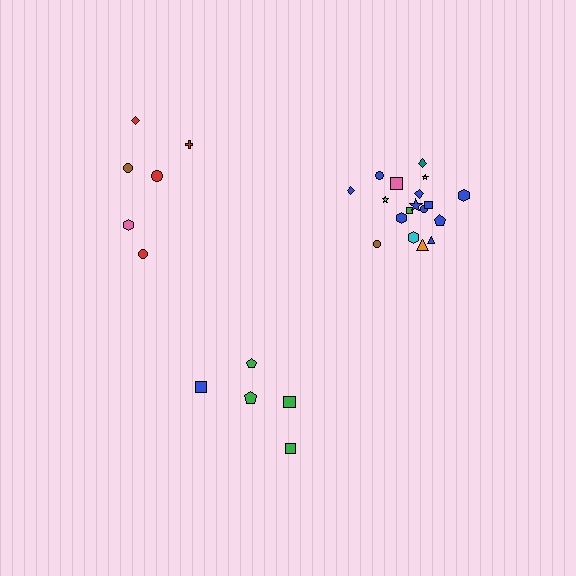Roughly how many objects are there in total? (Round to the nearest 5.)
Roughly 30 objects in total.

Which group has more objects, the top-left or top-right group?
The top-right group.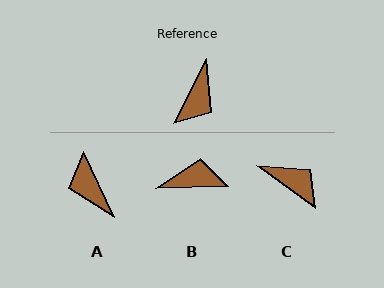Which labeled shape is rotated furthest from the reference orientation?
A, about 127 degrees away.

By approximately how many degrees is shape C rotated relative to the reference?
Approximately 81 degrees counter-clockwise.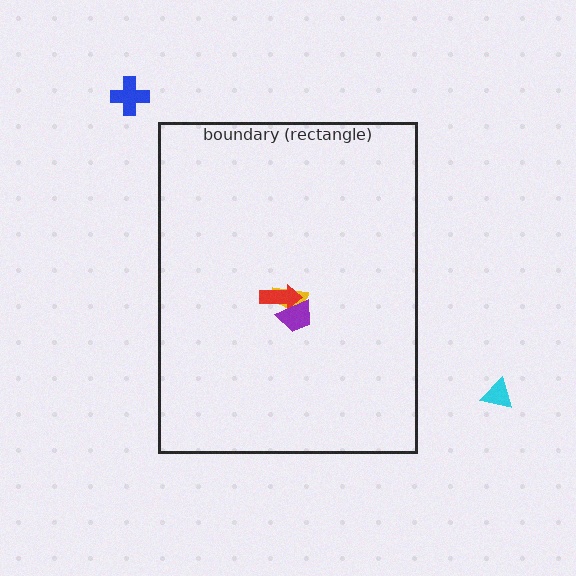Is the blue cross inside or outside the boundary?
Outside.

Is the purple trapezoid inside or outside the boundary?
Inside.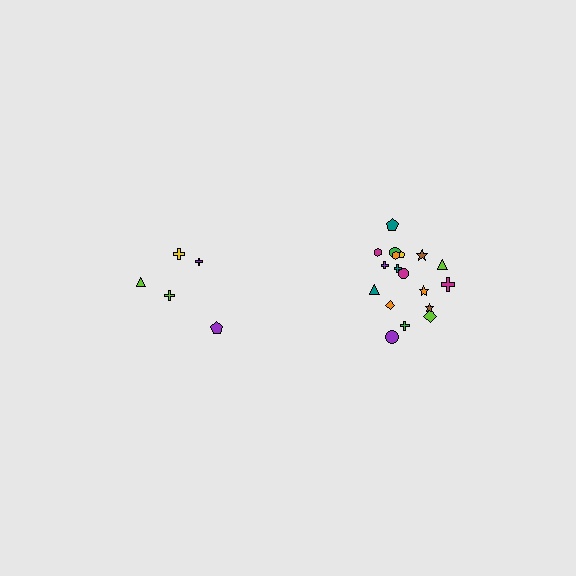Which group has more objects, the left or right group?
The right group.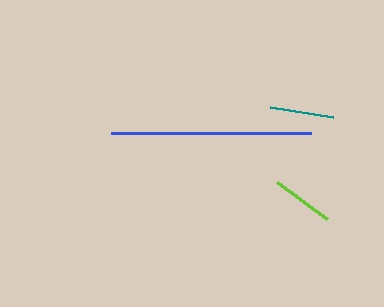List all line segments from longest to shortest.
From longest to shortest: blue, teal, lime.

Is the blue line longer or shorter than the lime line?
The blue line is longer than the lime line.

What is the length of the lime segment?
The lime segment is approximately 63 pixels long.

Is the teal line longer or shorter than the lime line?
The teal line is longer than the lime line.